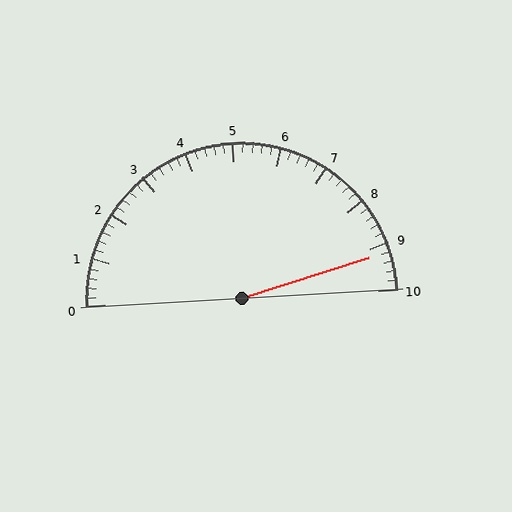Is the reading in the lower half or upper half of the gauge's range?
The reading is in the upper half of the range (0 to 10).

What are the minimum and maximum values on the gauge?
The gauge ranges from 0 to 10.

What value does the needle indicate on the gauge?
The needle indicates approximately 9.2.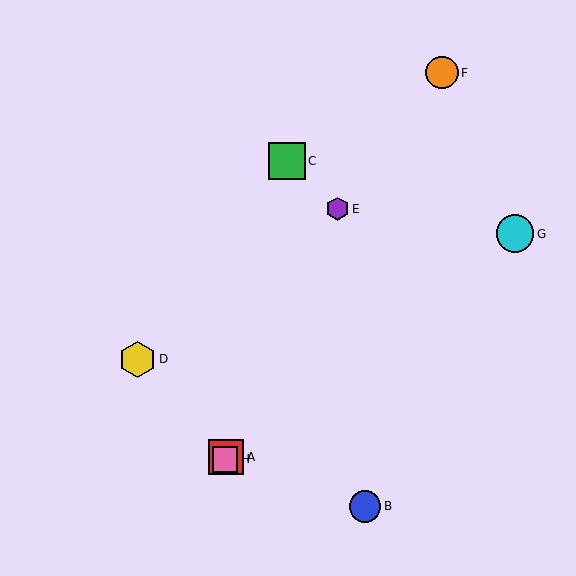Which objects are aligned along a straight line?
Objects A, E, H are aligned along a straight line.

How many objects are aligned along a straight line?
3 objects (A, E, H) are aligned along a straight line.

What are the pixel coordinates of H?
Object H is at (225, 459).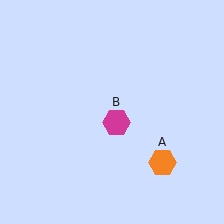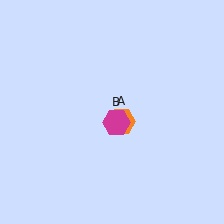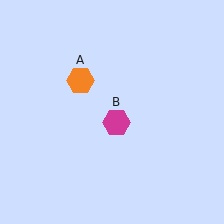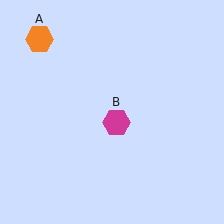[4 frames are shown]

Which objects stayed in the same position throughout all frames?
Magenta hexagon (object B) remained stationary.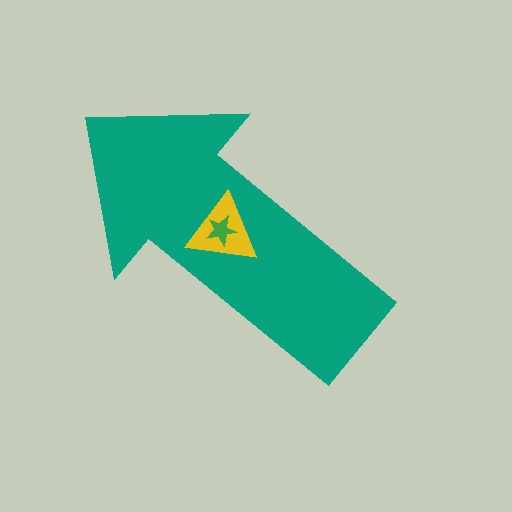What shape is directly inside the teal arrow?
The yellow triangle.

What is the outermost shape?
The teal arrow.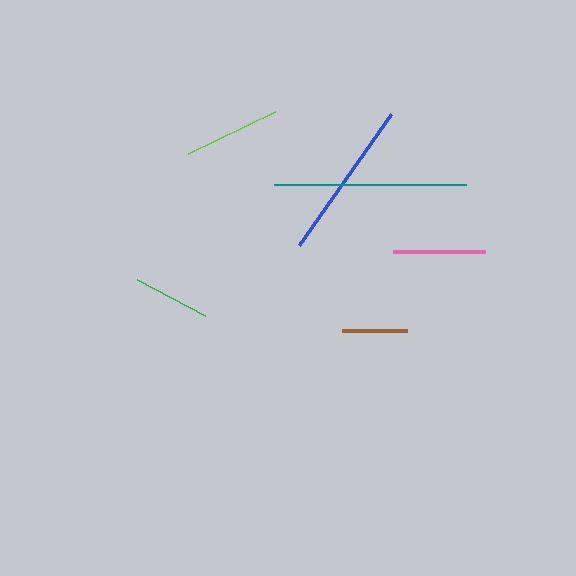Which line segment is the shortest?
The brown line is the shortest at approximately 65 pixels.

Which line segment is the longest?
The teal line is the longest at approximately 192 pixels.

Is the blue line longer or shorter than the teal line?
The teal line is longer than the blue line.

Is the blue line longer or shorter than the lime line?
The blue line is longer than the lime line.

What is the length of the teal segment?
The teal segment is approximately 192 pixels long.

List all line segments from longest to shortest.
From longest to shortest: teal, blue, lime, pink, green, brown.